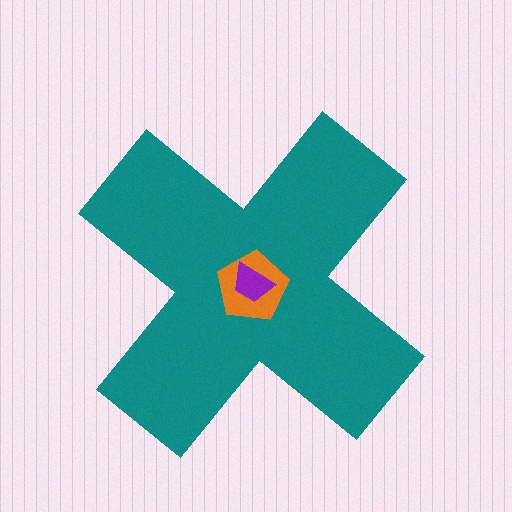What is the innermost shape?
The purple trapezoid.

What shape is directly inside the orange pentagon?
The purple trapezoid.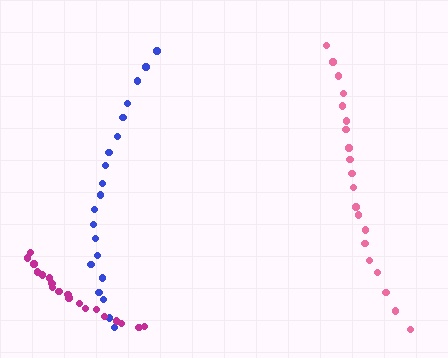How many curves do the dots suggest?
There are 3 distinct paths.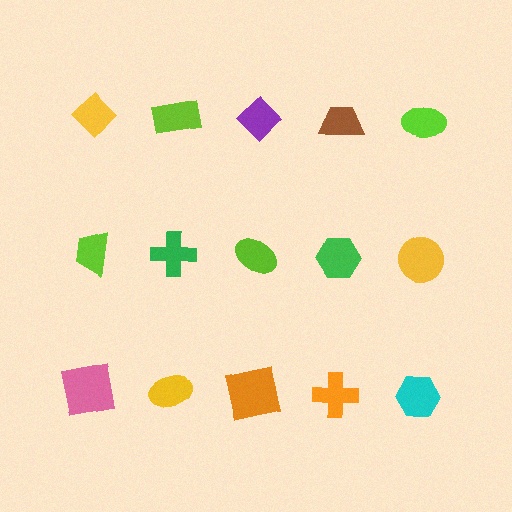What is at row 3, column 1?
A pink square.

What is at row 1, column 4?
A brown trapezoid.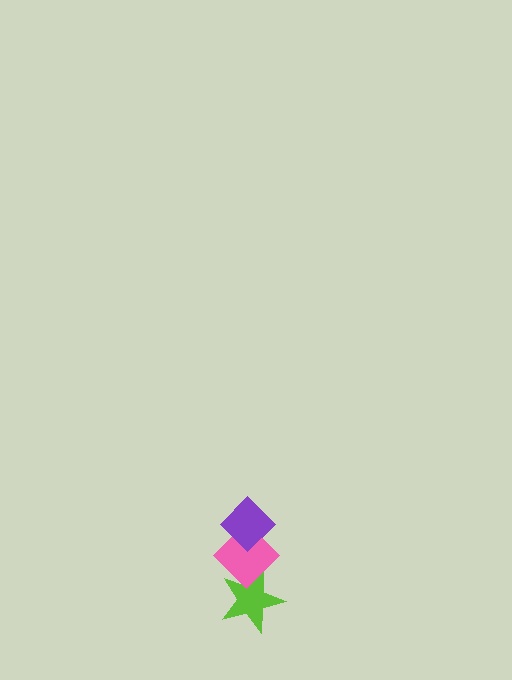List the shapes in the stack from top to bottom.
From top to bottom: the purple diamond, the pink diamond, the lime star.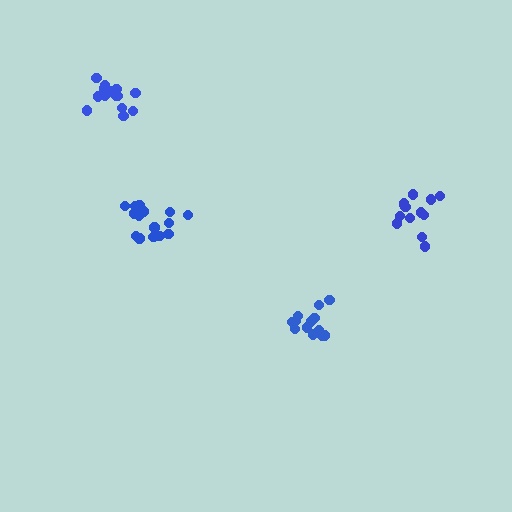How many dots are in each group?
Group 1: 13 dots, Group 2: 15 dots, Group 3: 13 dots, Group 4: 16 dots (57 total).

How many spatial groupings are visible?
There are 4 spatial groupings.